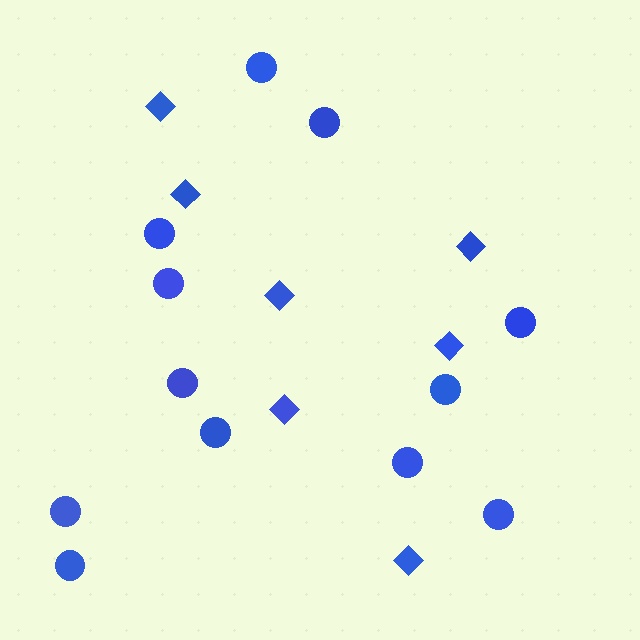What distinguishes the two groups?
There are 2 groups: one group of circles (12) and one group of diamonds (7).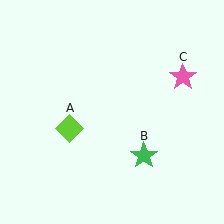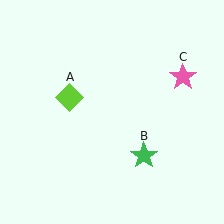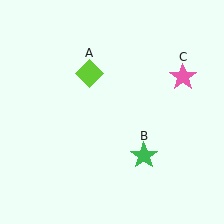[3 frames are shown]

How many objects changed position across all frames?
1 object changed position: lime diamond (object A).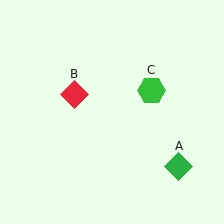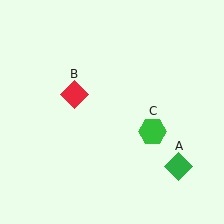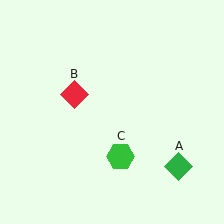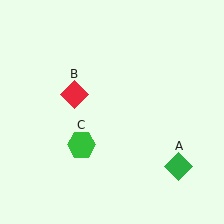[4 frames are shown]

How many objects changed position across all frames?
1 object changed position: green hexagon (object C).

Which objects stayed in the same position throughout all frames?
Green diamond (object A) and red diamond (object B) remained stationary.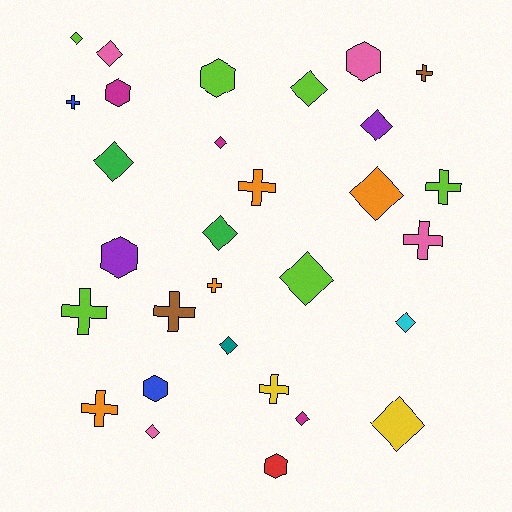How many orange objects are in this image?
There are 4 orange objects.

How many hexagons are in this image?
There are 6 hexagons.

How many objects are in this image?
There are 30 objects.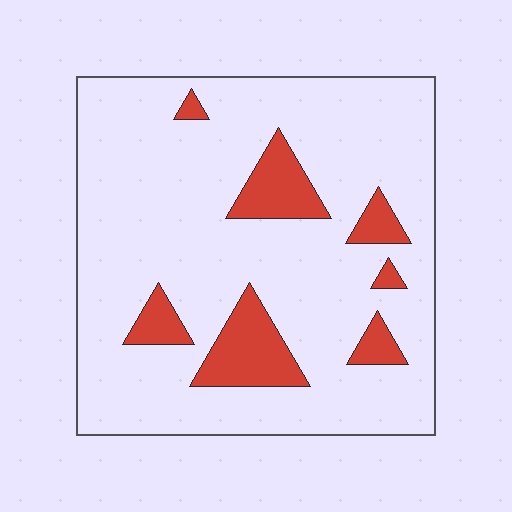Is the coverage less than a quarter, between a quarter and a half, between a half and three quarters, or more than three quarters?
Less than a quarter.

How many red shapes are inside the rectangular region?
7.